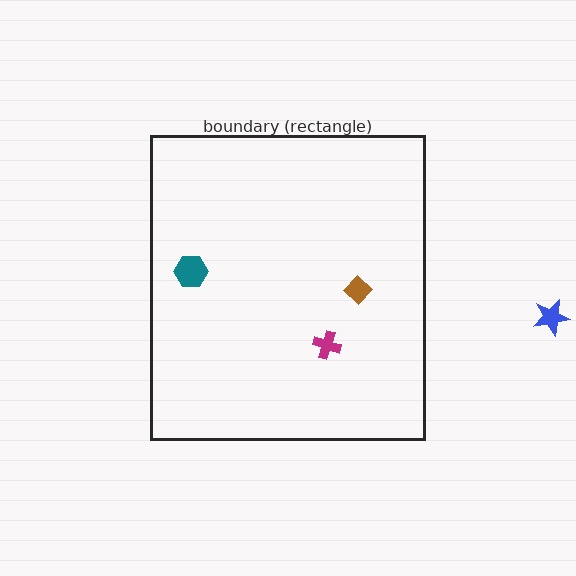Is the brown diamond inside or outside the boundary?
Inside.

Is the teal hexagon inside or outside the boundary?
Inside.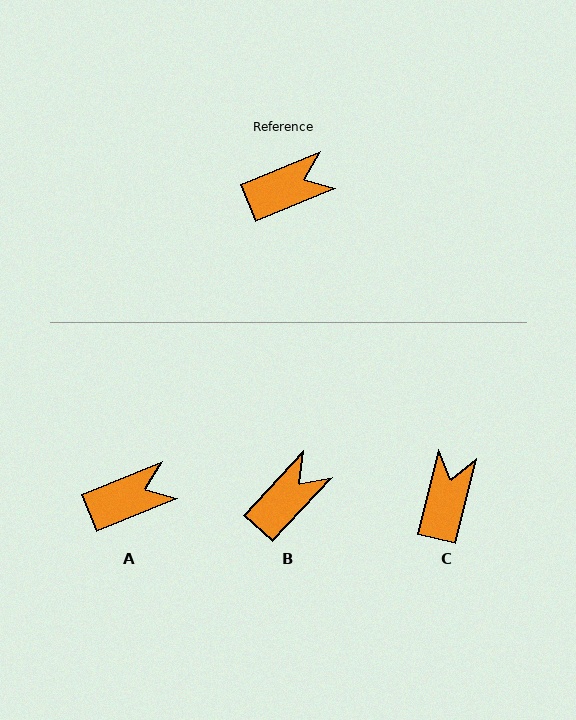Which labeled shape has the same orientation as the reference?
A.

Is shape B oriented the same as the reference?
No, it is off by about 25 degrees.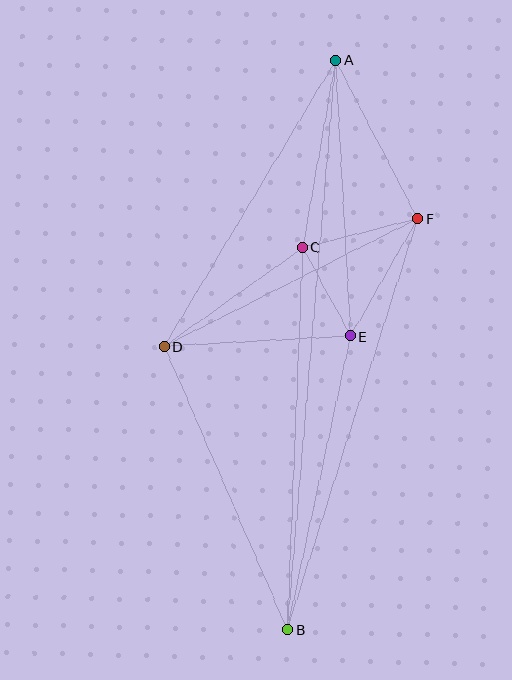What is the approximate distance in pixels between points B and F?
The distance between B and F is approximately 431 pixels.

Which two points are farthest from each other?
Points A and B are farthest from each other.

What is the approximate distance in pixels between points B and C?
The distance between B and C is approximately 382 pixels.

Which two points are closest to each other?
Points C and E are closest to each other.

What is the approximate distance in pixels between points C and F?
The distance between C and F is approximately 119 pixels.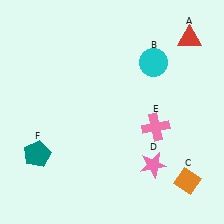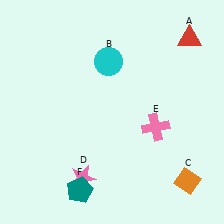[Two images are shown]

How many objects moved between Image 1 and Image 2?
3 objects moved between the two images.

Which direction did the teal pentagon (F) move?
The teal pentagon (F) moved right.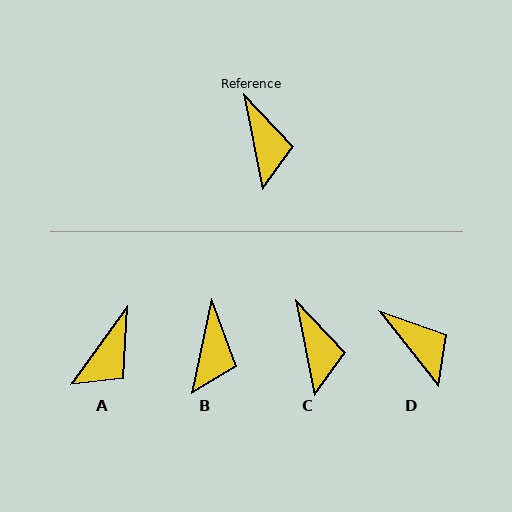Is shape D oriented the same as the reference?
No, it is off by about 27 degrees.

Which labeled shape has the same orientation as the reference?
C.